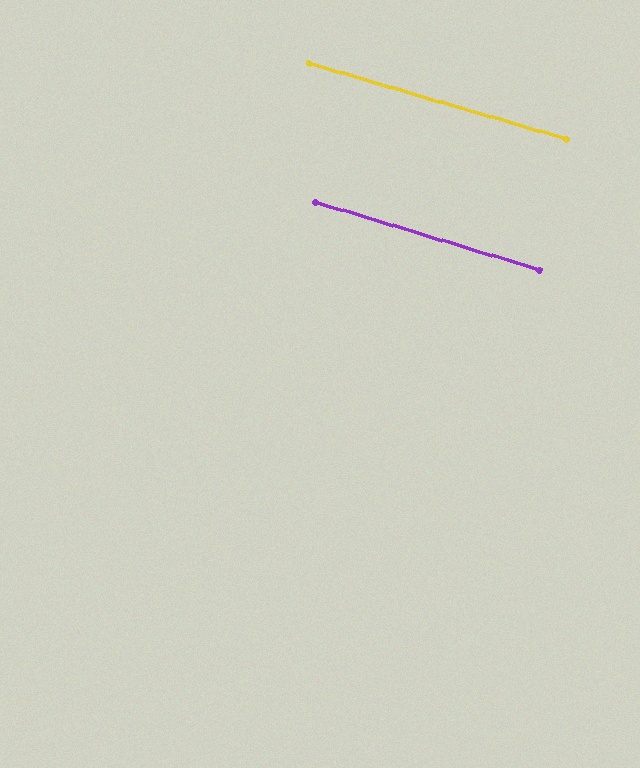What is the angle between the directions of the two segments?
Approximately 0 degrees.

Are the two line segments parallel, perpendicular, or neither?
Parallel — their directions differ by only 0.4°.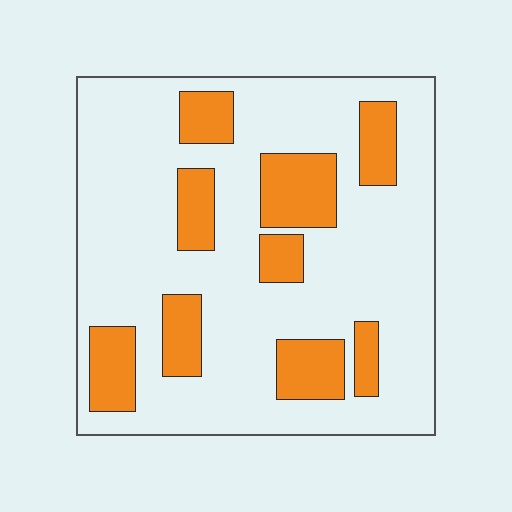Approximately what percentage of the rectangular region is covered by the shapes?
Approximately 25%.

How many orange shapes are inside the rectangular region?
9.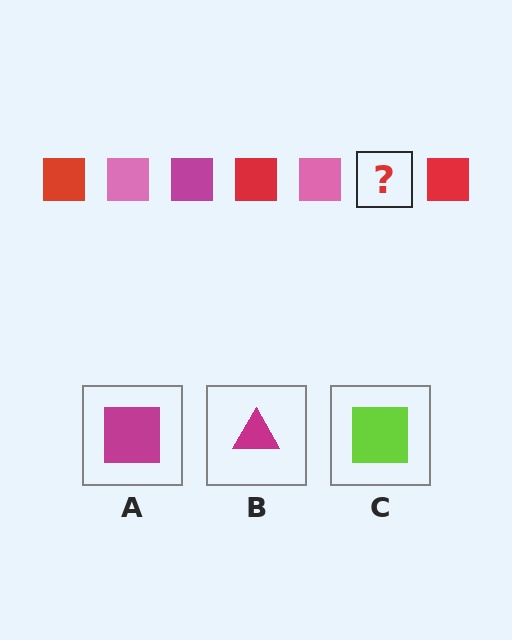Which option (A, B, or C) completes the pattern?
A.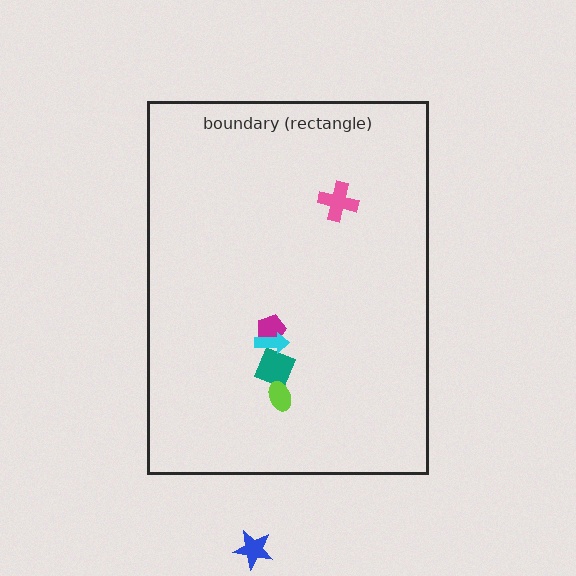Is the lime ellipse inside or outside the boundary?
Inside.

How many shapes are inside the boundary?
5 inside, 1 outside.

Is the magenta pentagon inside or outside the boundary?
Inside.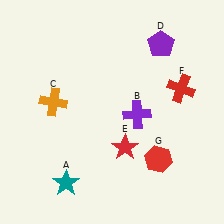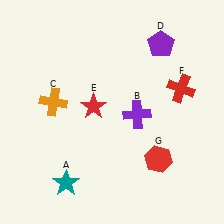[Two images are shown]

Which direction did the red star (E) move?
The red star (E) moved up.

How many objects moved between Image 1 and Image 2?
1 object moved between the two images.